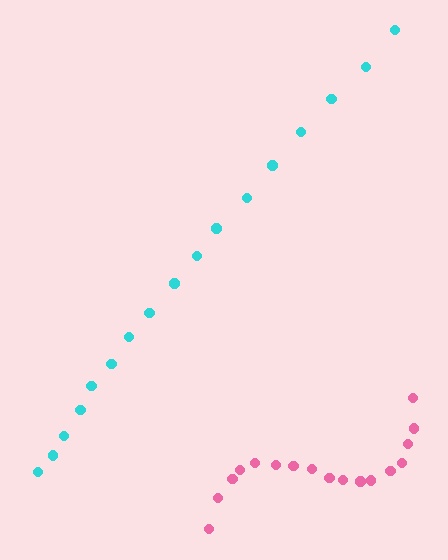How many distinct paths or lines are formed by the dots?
There are 2 distinct paths.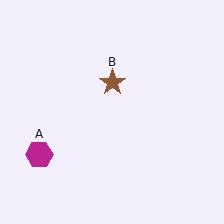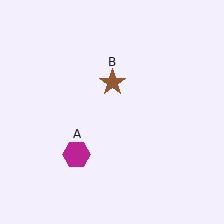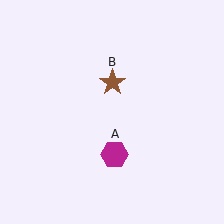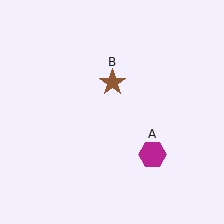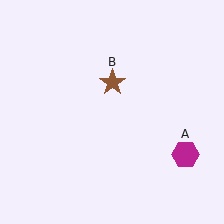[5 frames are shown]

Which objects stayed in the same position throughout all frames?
Brown star (object B) remained stationary.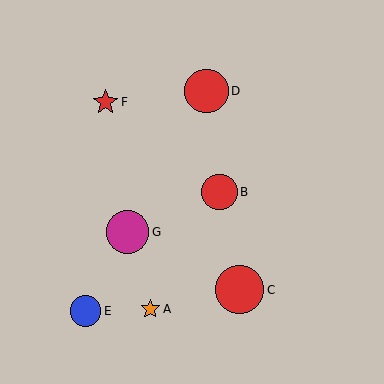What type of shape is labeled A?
Shape A is an orange star.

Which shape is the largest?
The red circle (labeled C) is the largest.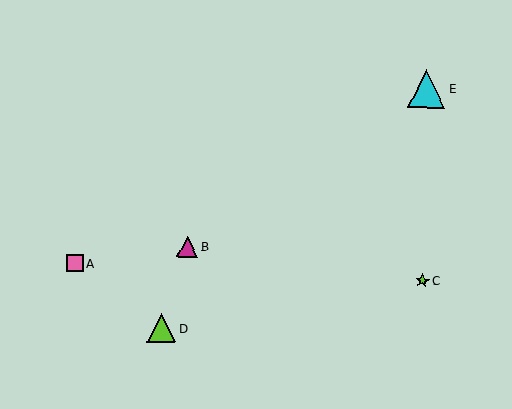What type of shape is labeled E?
Shape E is a cyan triangle.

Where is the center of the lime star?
The center of the lime star is at (422, 281).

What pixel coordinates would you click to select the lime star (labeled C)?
Click at (422, 281) to select the lime star C.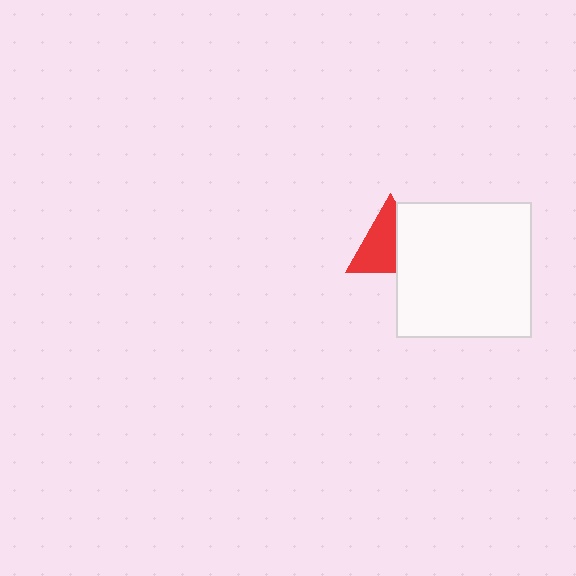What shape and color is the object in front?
The object in front is a white square.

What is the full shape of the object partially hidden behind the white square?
The partially hidden object is a red triangle.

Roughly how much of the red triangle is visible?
About half of it is visible (roughly 60%).